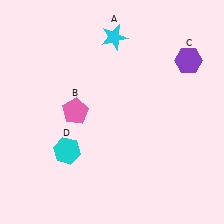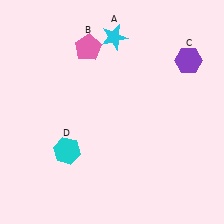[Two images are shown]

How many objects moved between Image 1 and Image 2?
1 object moved between the two images.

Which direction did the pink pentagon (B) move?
The pink pentagon (B) moved up.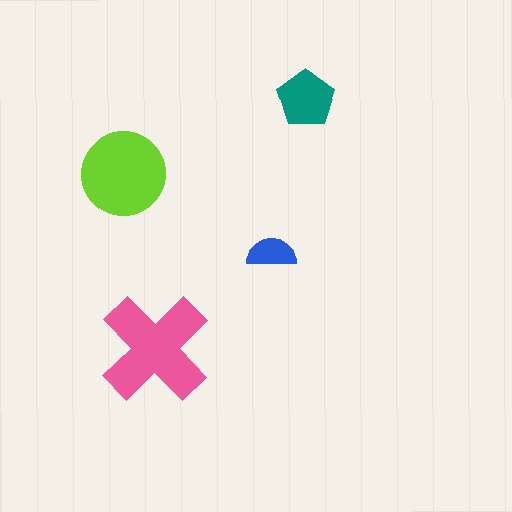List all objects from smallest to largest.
The blue semicircle, the teal pentagon, the lime circle, the pink cross.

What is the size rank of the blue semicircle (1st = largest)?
4th.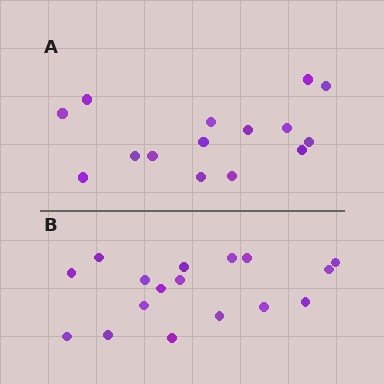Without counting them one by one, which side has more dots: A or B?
Region B (the bottom region) has more dots.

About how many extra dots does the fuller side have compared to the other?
Region B has just a few more — roughly 2 or 3 more dots than region A.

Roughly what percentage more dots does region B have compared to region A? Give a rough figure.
About 15% more.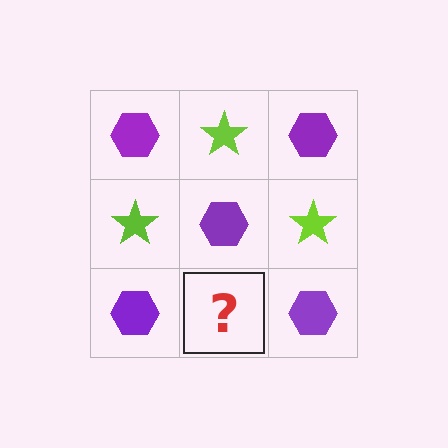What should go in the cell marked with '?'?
The missing cell should contain a lime star.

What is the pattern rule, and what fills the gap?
The rule is that it alternates purple hexagon and lime star in a checkerboard pattern. The gap should be filled with a lime star.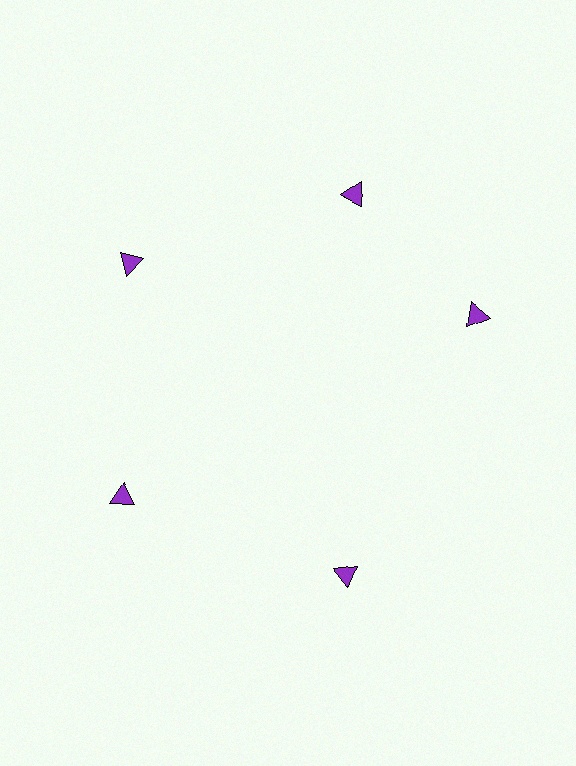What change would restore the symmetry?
The symmetry would be restored by rotating it back into even spacing with its neighbors so that all 5 triangles sit at equal angles and equal distance from the center.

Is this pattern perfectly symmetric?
No. The 5 purple triangles are arranged in a ring, but one element near the 3 o'clock position is rotated out of alignment along the ring, breaking the 5-fold rotational symmetry.